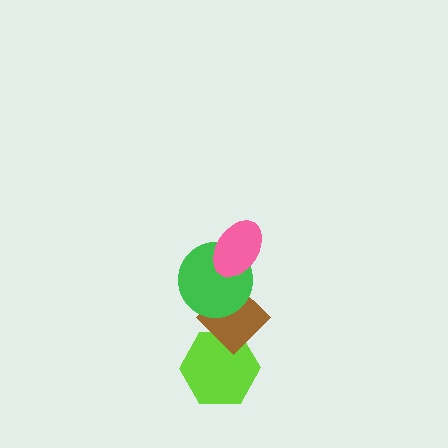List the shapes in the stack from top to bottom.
From top to bottom: the pink ellipse, the green circle, the brown diamond, the lime hexagon.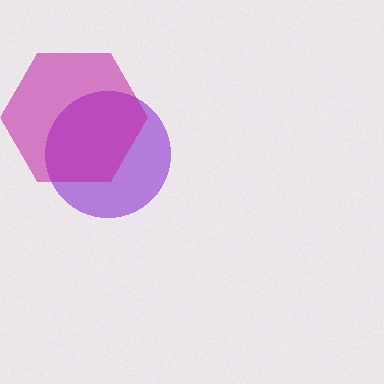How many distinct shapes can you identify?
There are 2 distinct shapes: a purple circle, a magenta hexagon.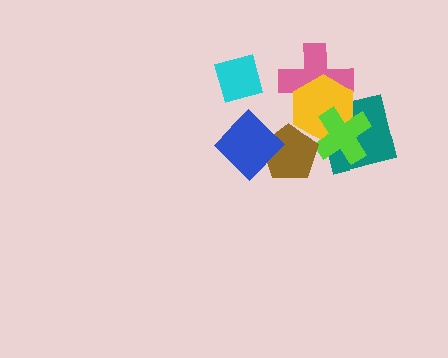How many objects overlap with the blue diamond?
1 object overlaps with the blue diamond.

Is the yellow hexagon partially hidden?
Yes, it is partially covered by another shape.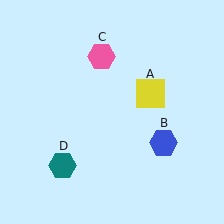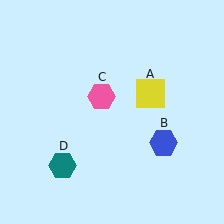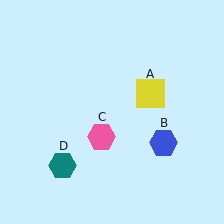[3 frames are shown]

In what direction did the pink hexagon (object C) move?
The pink hexagon (object C) moved down.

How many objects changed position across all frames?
1 object changed position: pink hexagon (object C).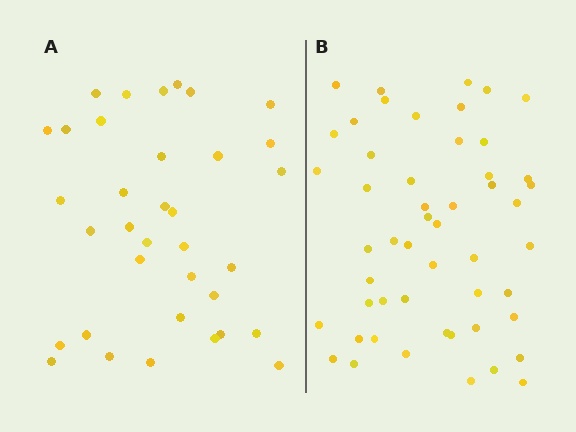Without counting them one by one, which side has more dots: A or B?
Region B (the right region) has more dots.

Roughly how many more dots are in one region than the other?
Region B has approximately 15 more dots than region A.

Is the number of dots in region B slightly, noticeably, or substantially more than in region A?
Region B has substantially more. The ratio is roughly 1.5 to 1.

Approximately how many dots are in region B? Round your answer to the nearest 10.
About 50 dots. (The exact count is 51, which rounds to 50.)